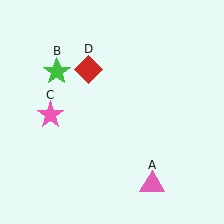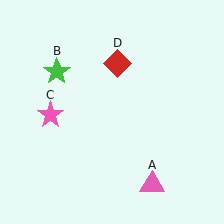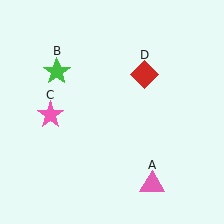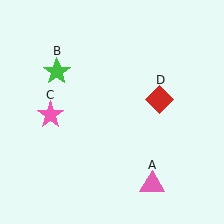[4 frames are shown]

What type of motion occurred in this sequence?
The red diamond (object D) rotated clockwise around the center of the scene.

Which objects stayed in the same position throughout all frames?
Pink triangle (object A) and green star (object B) and pink star (object C) remained stationary.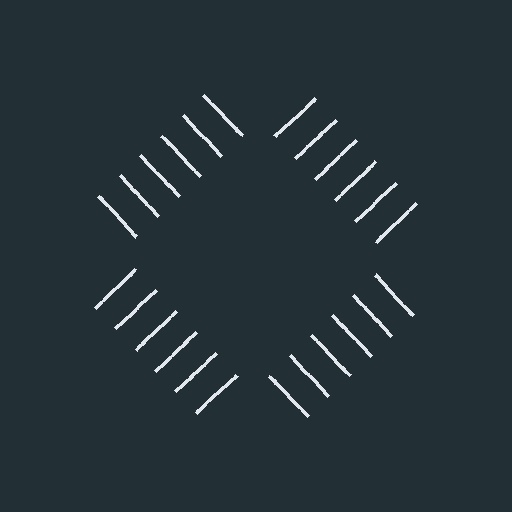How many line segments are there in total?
24 — 6 along each of the 4 edges.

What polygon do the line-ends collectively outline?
An illusory square — the line segments terminate on its edges but no continuous stroke is drawn.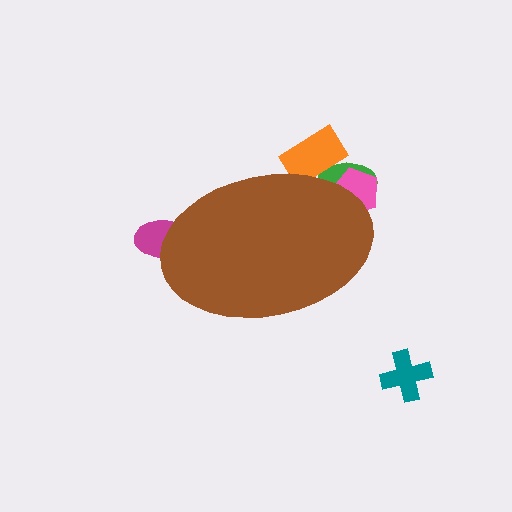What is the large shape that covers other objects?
A brown ellipse.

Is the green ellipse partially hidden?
Yes, the green ellipse is partially hidden behind the brown ellipse.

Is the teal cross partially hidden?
No, the teal cross is fully visible.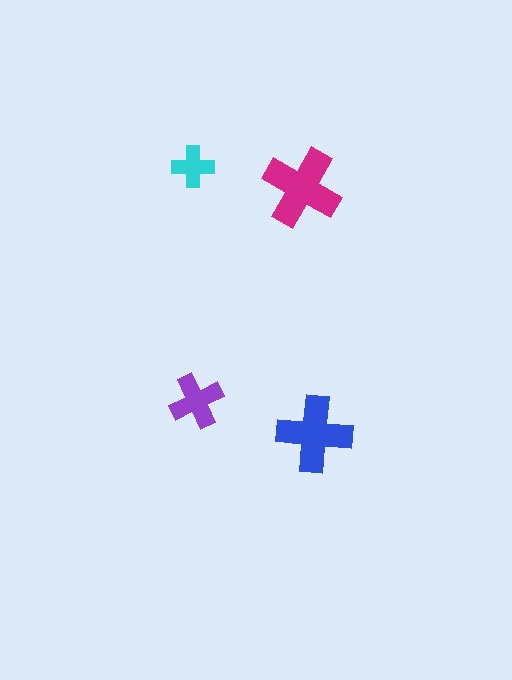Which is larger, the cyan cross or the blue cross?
The blue one.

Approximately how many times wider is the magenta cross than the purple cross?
About 1.5 times wider.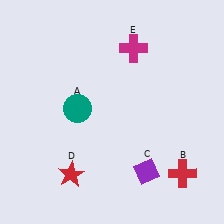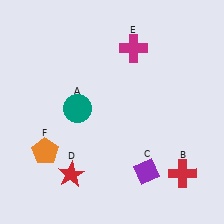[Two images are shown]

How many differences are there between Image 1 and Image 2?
There is 1 difference between the two images.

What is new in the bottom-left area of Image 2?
An orange pentagon (F) was added in the bottom-left area of Image 2.